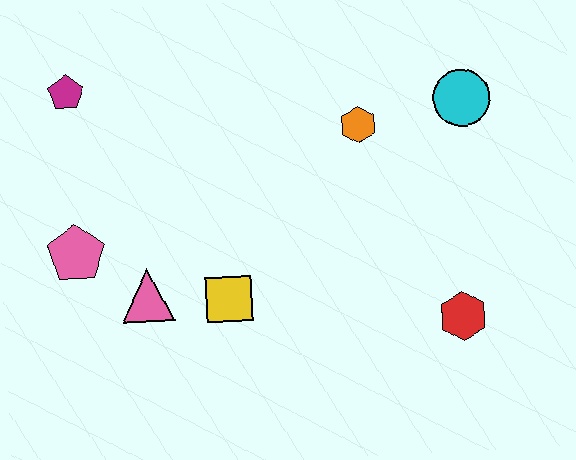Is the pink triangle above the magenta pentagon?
No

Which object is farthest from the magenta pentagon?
The red hexagon is farthest from the magenta pentagon.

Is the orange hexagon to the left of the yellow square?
No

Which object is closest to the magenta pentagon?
The pink pentagon is closest to the magenta pentagon.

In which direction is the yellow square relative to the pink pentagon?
The yellow square is to the right of the pink pentagon.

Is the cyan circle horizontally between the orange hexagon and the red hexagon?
No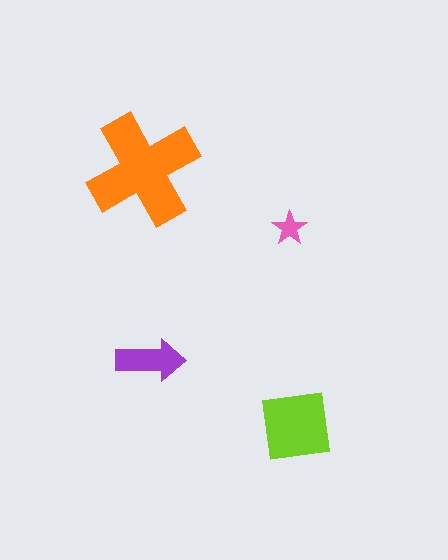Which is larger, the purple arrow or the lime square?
The lime square.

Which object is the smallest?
The pink star.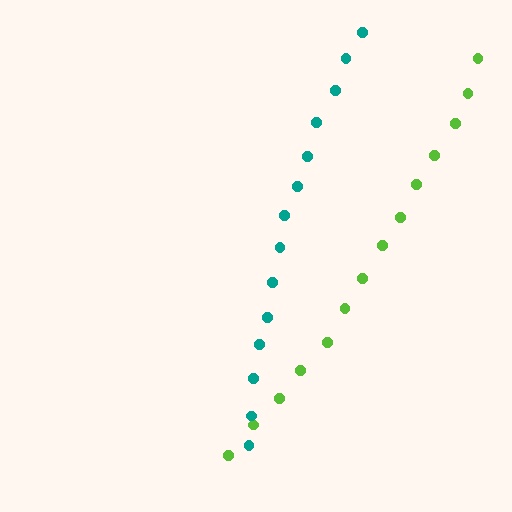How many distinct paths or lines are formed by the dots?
There are 2 distinct paths.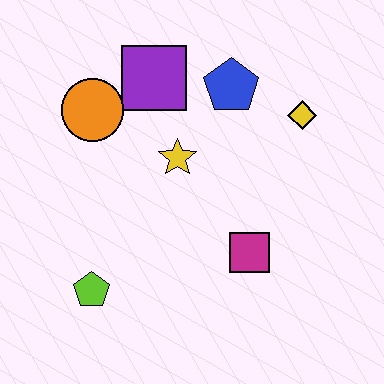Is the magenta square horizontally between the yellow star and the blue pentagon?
No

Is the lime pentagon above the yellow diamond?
No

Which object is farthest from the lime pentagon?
The yellow diamond is farthest from the lime pentagon.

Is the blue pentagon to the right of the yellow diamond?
No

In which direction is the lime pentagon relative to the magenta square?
The lime pentagon is to the left of the magenta square.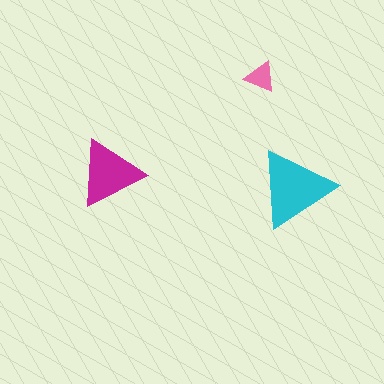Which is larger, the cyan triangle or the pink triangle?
The cyan one.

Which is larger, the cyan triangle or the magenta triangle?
The cyan one.